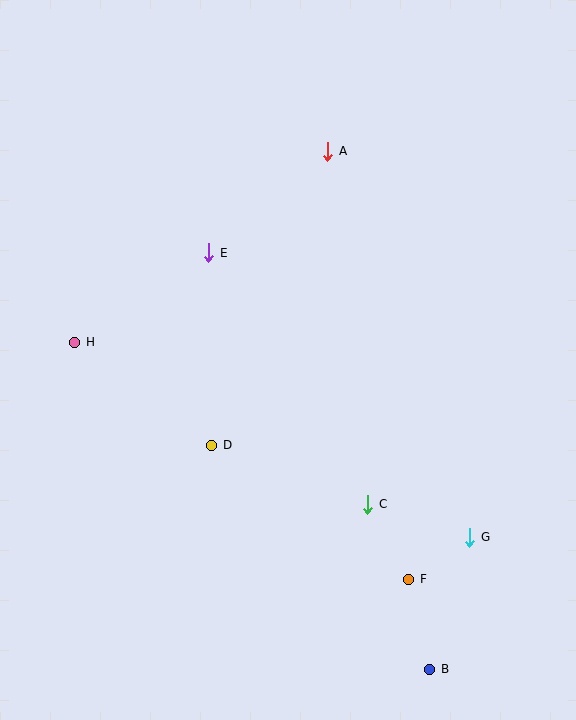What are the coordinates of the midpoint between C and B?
The midpoint between C and B is at (399, 587).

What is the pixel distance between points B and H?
The distance between B and H is 483 pixels.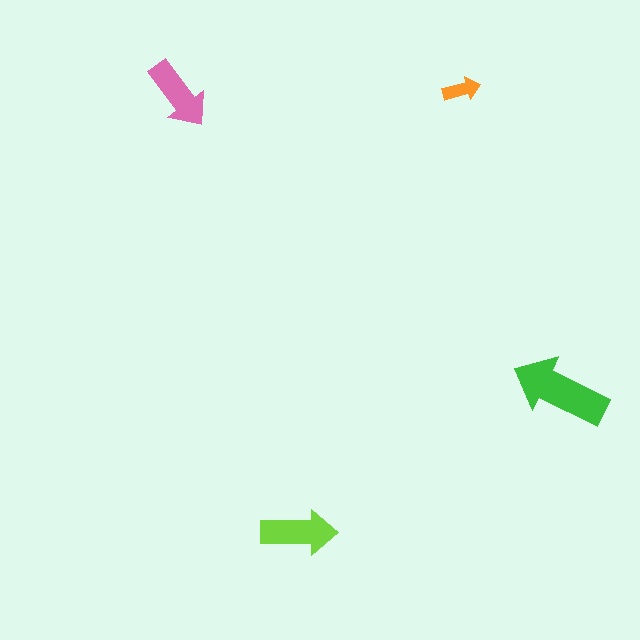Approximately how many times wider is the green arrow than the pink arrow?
About 1.5 times wider.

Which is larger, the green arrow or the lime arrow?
The green one.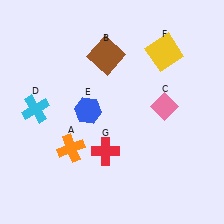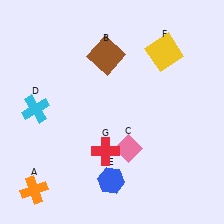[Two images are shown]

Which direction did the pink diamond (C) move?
The pink diamond (C) moved down.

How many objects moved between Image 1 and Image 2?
3 objects moved between the two images.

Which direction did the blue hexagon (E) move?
The blue hexagon (E) moved down.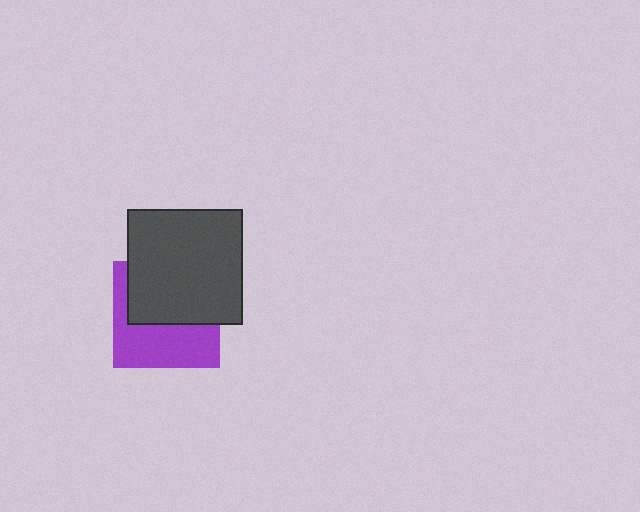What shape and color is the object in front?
The object in front is a dark gray square.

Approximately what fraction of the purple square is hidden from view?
Roughly 52% of the purple square is hidden behind the dark gray square.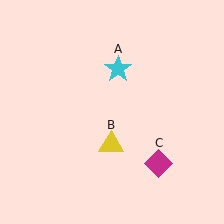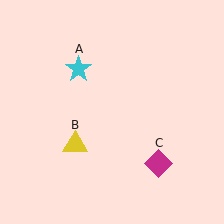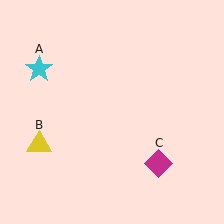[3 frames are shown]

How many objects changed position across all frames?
2 objects changed position: cyan star (object A), yellow triangle (object B).